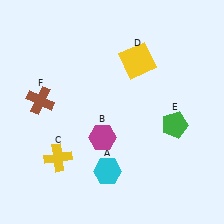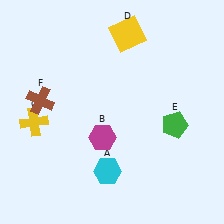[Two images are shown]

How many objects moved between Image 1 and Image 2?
2 objects moved between the two images.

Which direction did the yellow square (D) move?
The yellow square (D) moved up.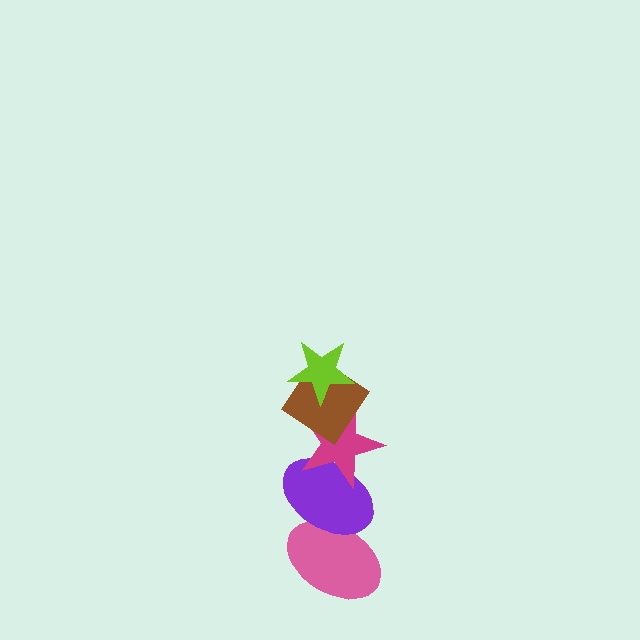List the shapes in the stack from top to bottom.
From top to bottom: the lime star, the brown diamond, the magenta star, the purple ellipse, the pink ellipse.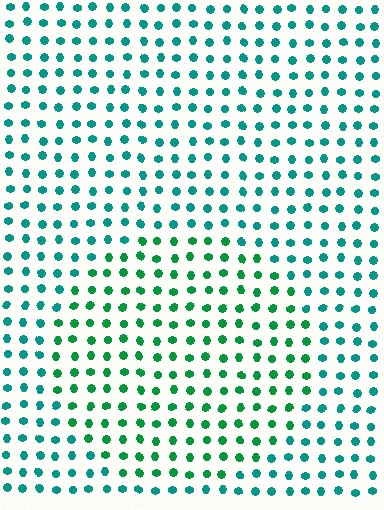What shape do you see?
I see a circle.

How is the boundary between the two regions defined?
The boundary is defined purely by a slight shift in hue (about 31 degrees). Spacing, size, and orientation are identical on both sides.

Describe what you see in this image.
The image is filled with small teal elements in a uniform arrangement. A circle-shaped region is visible where the elements are tinted to a slightly different hue, forming a subtle color boundary.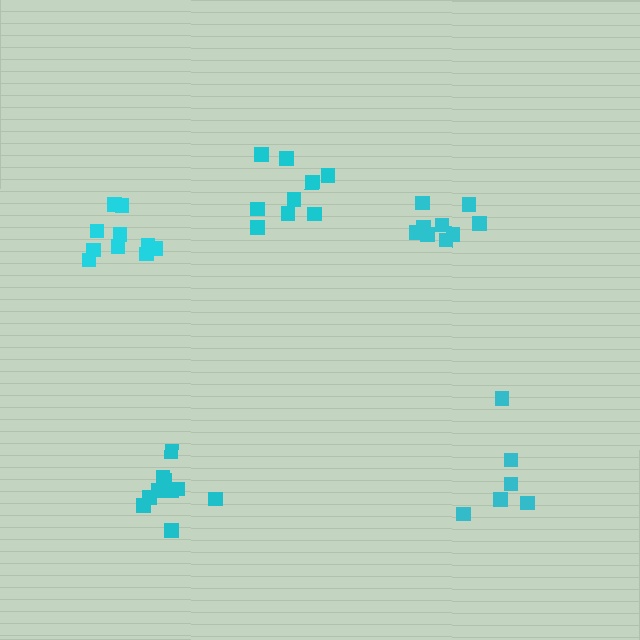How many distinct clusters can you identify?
There are 5 distinct clusters.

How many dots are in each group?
Group 1: 10 dots, Group 2: 9 dots, Group 3: 9 dots, Group 4: 10 dots, Group 5: 6 dots (44 total).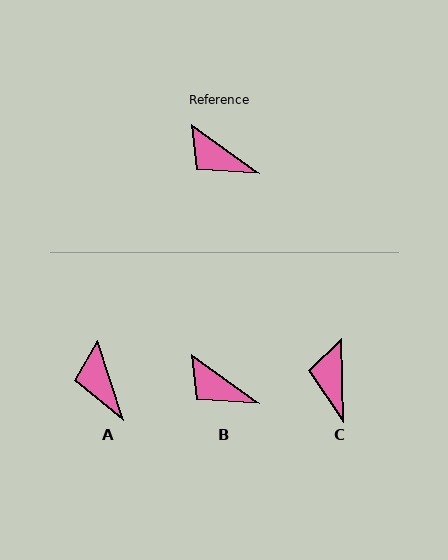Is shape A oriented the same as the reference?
No, it is off by about 36 degrees.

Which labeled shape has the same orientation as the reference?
B.